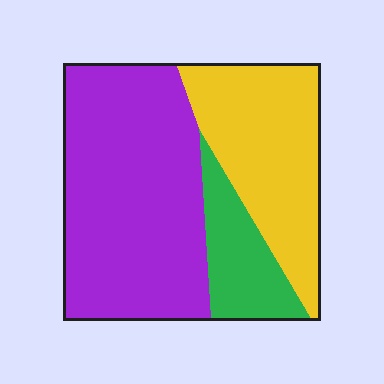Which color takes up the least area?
Green, at roughly 15%.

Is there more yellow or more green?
Yellow.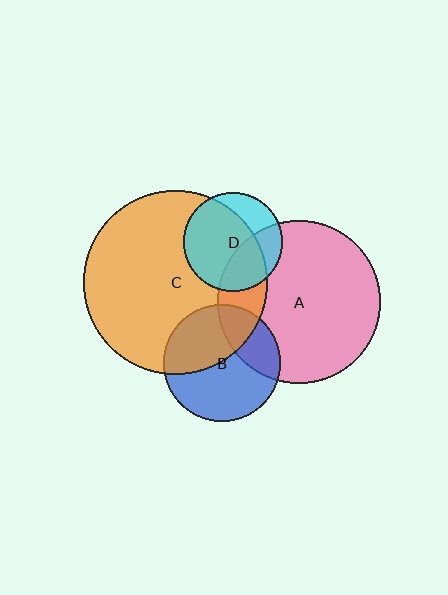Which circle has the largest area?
Circle C (orange).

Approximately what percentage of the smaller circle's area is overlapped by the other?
Approximately 70%.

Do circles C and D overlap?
Yes.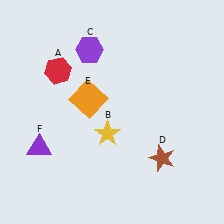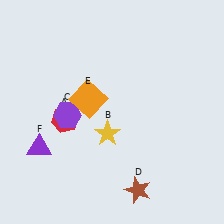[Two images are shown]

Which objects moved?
The objects that moved are: the red hexagon (A), the purple hexagon (C), the brown star (D).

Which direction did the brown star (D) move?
The brown star (D) moved down.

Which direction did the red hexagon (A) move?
The red hexagon (A) moved down.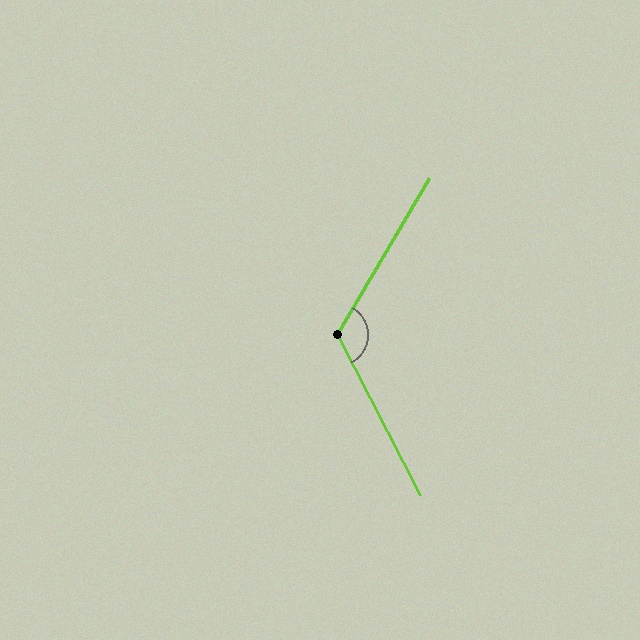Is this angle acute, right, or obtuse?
It is obtuse.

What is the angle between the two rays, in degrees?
Approximately 122 degrees.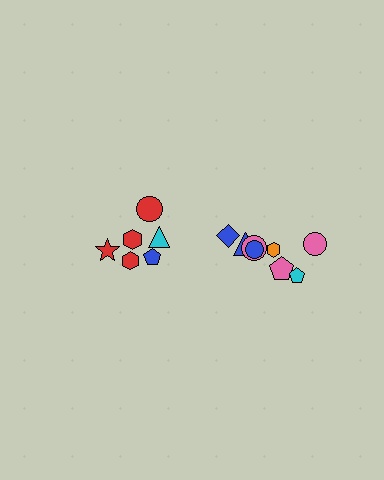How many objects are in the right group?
There are 8 objects.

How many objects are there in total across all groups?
There are 14 objects.